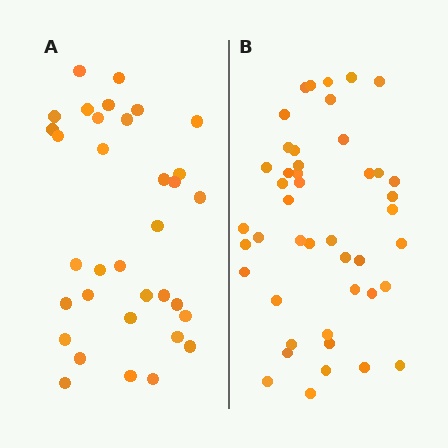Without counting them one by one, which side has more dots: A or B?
Region B (the right region) has more dots.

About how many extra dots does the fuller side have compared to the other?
Region B has roughly 12 or so more dots than region A.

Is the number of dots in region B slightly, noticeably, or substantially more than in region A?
Region B has noticeably more, but not dramatically so. The ratio is roughly 1.3 to 1.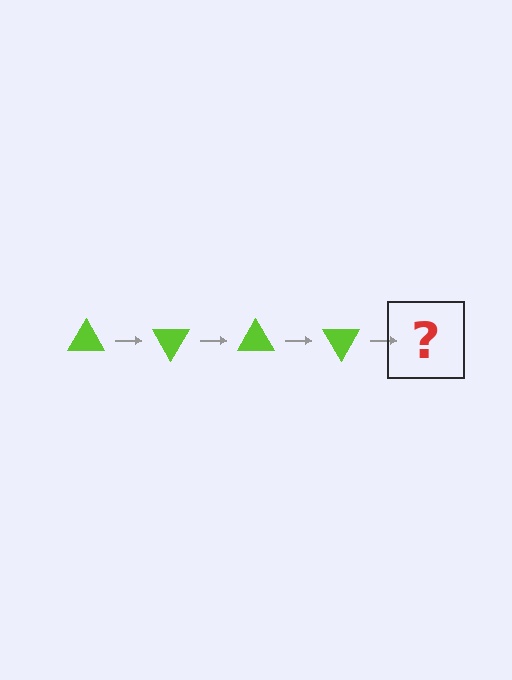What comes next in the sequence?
The next element should be a lime triangle rotated 240 degrees.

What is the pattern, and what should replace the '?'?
The pattern is that the triangle rotates 60 degrees each step. The '?' should be a lime triangle rotated 240 degrees.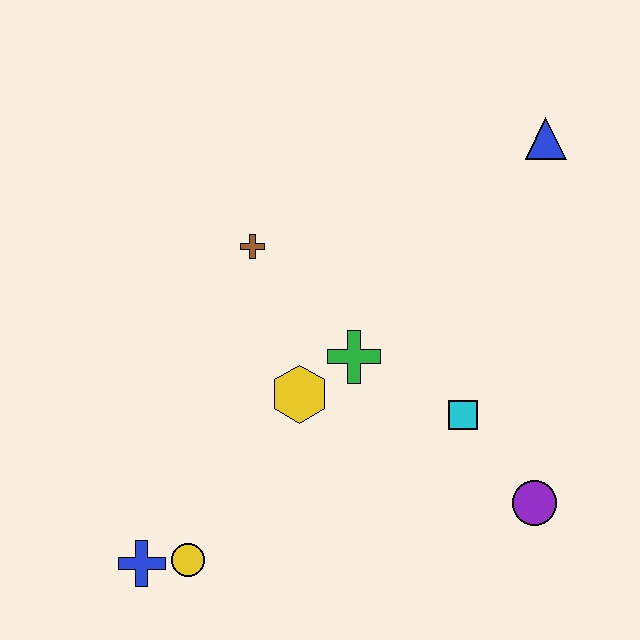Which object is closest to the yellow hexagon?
The green cross is closest to the yellow hexagon.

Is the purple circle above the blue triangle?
No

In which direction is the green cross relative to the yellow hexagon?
The green cross is to the right of the yellow hexagon.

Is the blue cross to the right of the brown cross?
No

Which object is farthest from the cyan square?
The blue cross is farthest from the cyan square.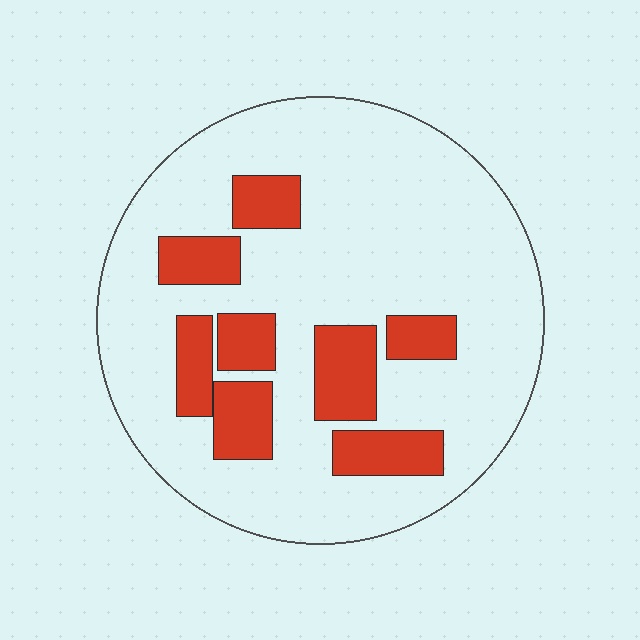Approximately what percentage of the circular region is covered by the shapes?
Approximately 20%.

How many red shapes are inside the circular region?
8.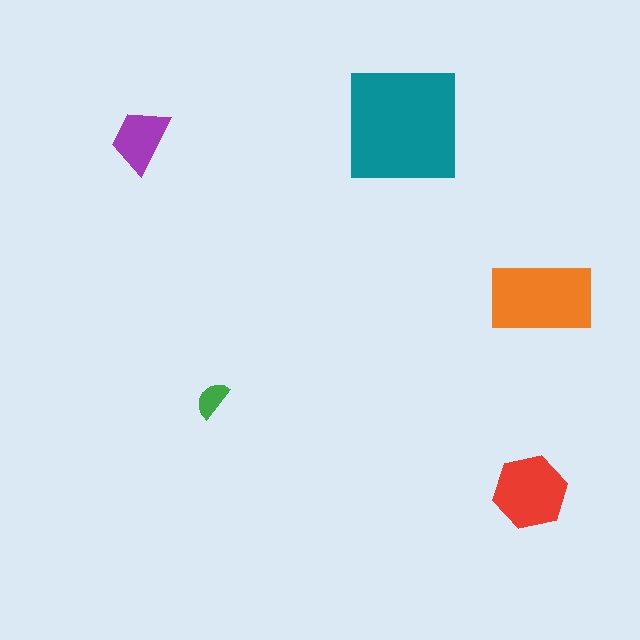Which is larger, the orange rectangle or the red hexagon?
The orange rectangle.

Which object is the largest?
The teal square.